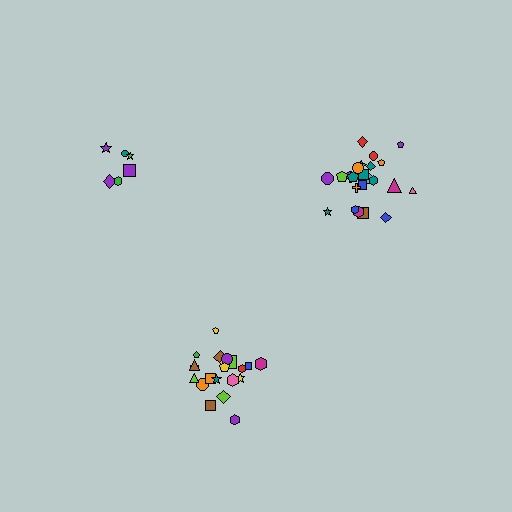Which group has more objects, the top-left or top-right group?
The top-right group.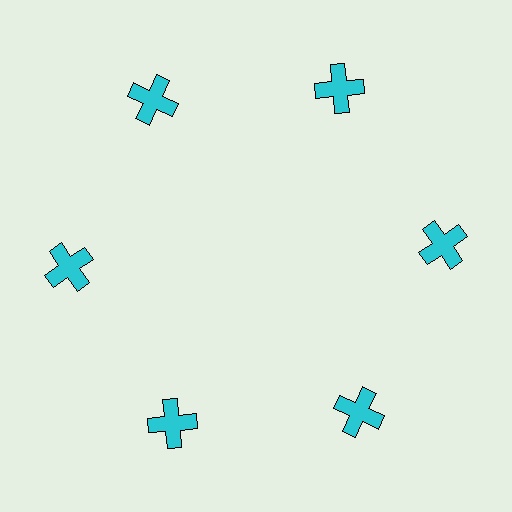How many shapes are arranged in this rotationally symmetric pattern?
There are 6 shapes, arranged in 6 groups of 1.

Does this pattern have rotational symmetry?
Yes, this pattern has 6-fold rotational symmetry. It looks the same after rotating 60 degrees around the center.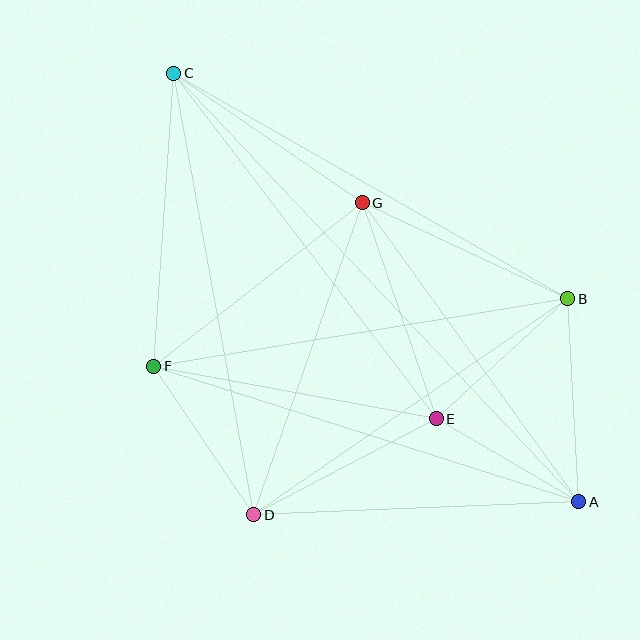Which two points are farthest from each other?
Points A and C are farthest from each other.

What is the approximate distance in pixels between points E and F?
The distance between E and F is approximately 287 pixels.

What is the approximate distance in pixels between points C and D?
The distance between C and D is approximately 449 pixels.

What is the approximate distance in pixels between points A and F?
The distance between A and F is approximately 446 pixels.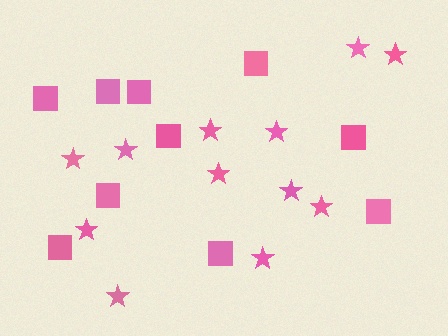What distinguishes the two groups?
There are 2 groups: one group of stars (12) and one group of squares (10).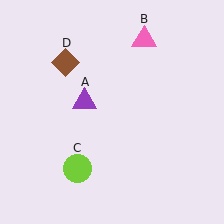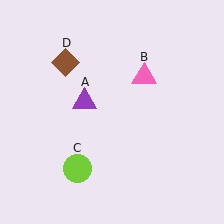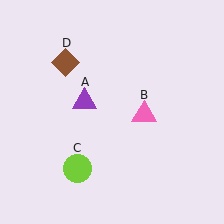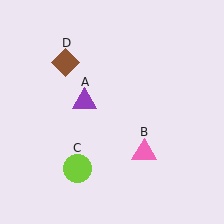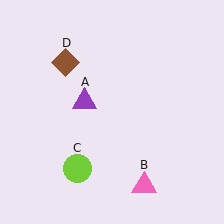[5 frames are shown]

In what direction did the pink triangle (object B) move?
The pink triangle (object B) moved down.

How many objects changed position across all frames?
1 object changed position: pink triangle (object B).